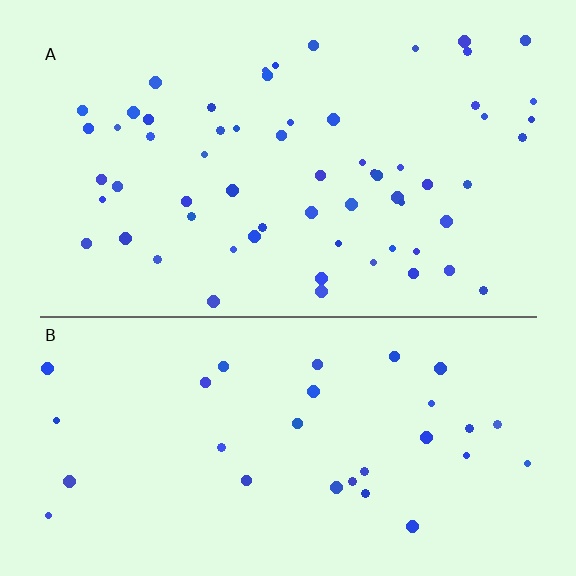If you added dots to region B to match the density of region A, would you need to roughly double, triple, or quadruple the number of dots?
Approximately double.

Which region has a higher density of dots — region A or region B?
A (the top).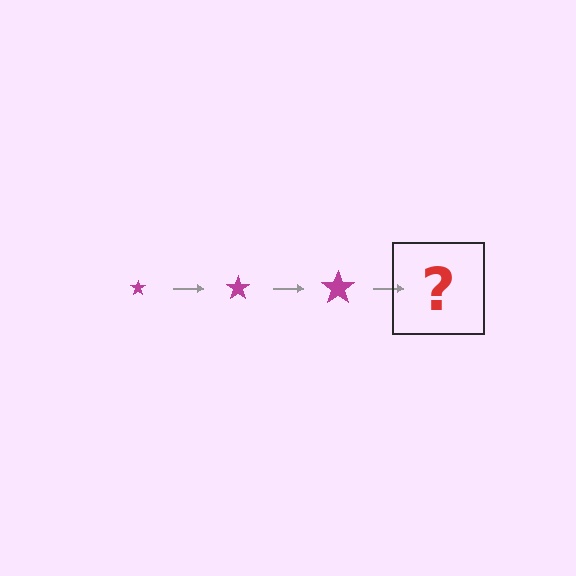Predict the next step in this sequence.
The next step is a magenta star, larger than the previous one.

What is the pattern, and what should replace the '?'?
The pattern is that the star gets progressively larger each step. The '?' should be a magenta star, larger than the previous one.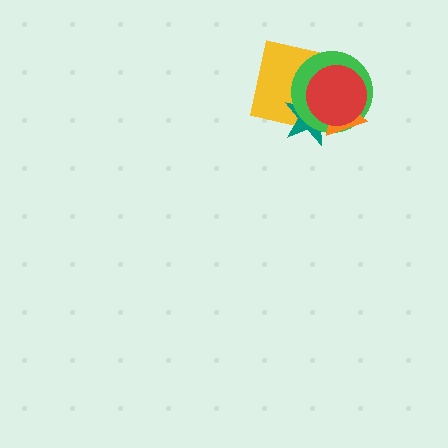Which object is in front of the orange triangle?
The red circle is in front of the orange triangle.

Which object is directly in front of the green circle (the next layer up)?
The orange triangle is directly in front of the green circle.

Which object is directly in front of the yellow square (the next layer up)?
The teal star is directly in front of the yellow square.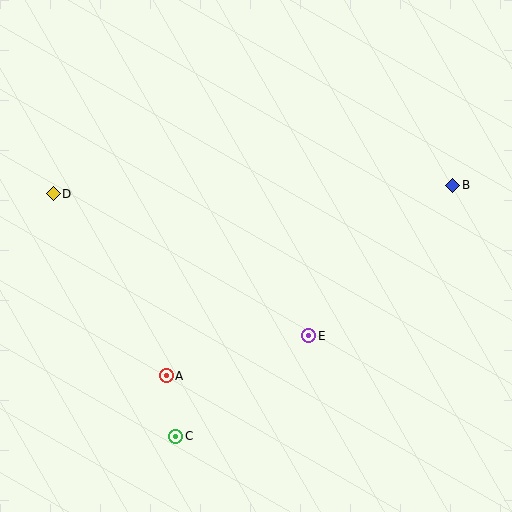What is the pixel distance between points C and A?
The distance between C and A is 61 pixels.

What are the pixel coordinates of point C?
Point C is at (176, 436).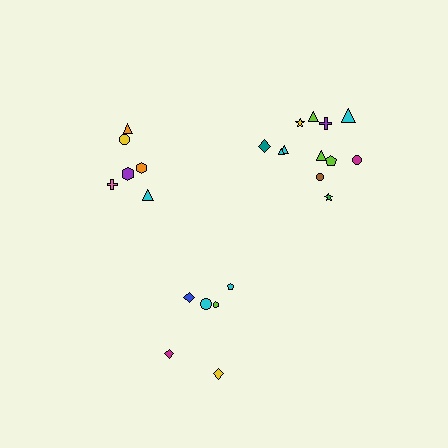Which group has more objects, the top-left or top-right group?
The top-right group.